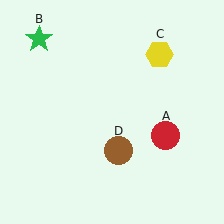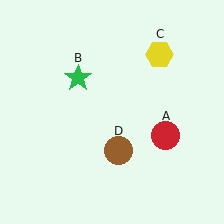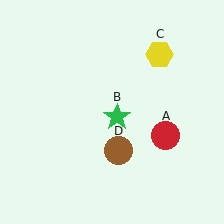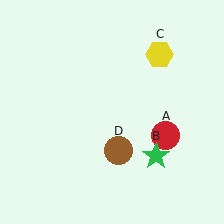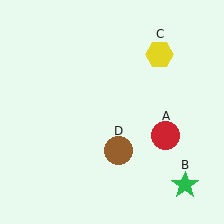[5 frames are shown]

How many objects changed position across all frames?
1 object changed position: green star (object B).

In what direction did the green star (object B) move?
The green star (object B) moved down and to the right.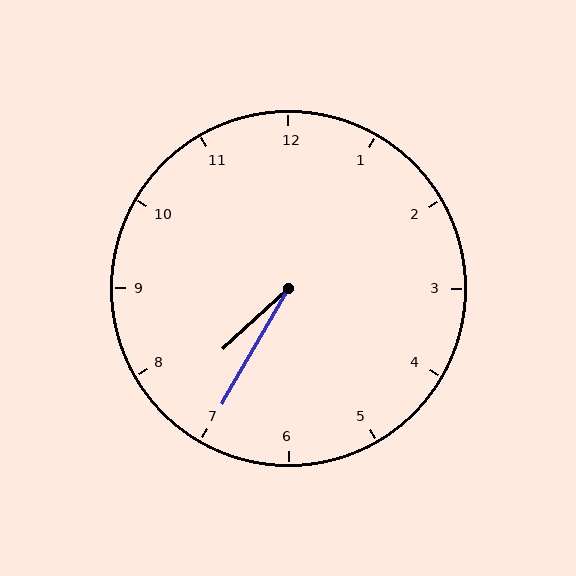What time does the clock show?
7:35.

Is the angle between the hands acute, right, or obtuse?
It is acute.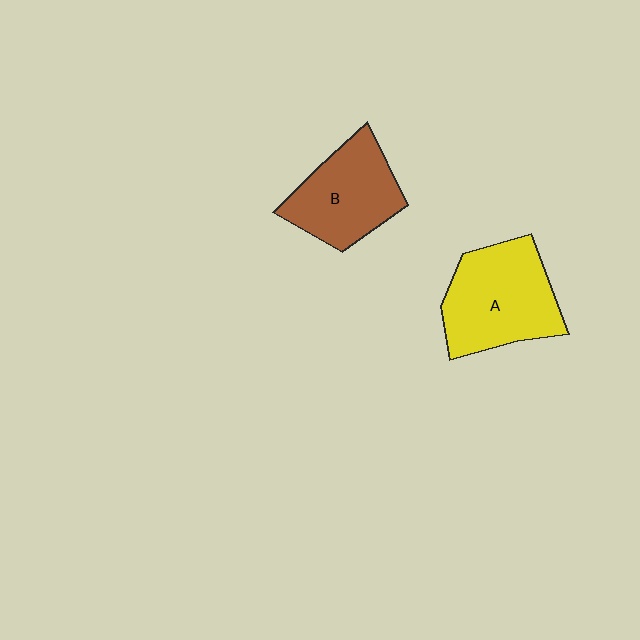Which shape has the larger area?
Shape A (yellow).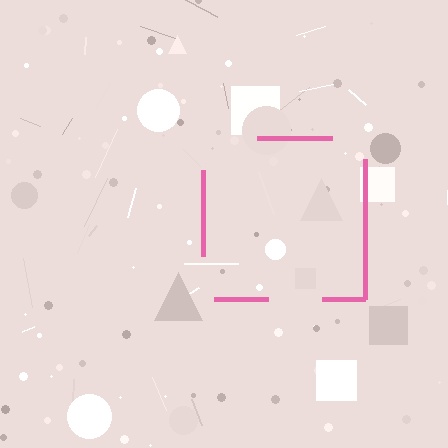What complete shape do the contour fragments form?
The contour fragments form a square.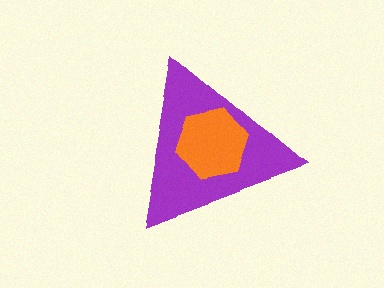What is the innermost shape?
The orange hexagon.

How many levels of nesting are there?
2.